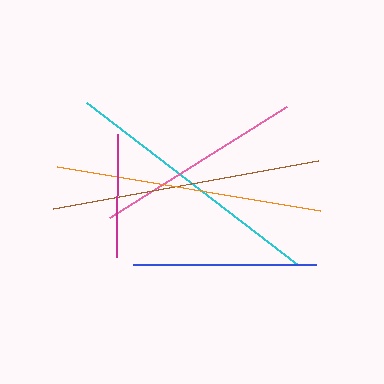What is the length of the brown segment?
The brown segment is approximately 270 pixels long.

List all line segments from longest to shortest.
From longest to shortest: brown, orange, cyan, pink, blue, magenta.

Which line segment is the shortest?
The magenta line is the shortest at approximately 123 pixels.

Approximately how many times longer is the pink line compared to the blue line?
The pink line is approximately 1.1 times the length of the blue line.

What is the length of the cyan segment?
The cyan segment is approximately 266 pixels long.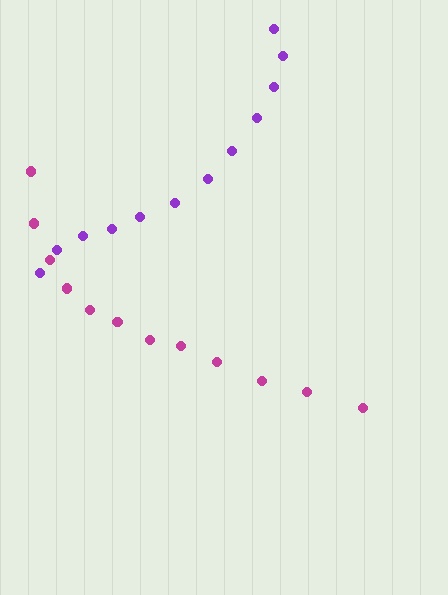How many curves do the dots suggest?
There are 2 distinct paths.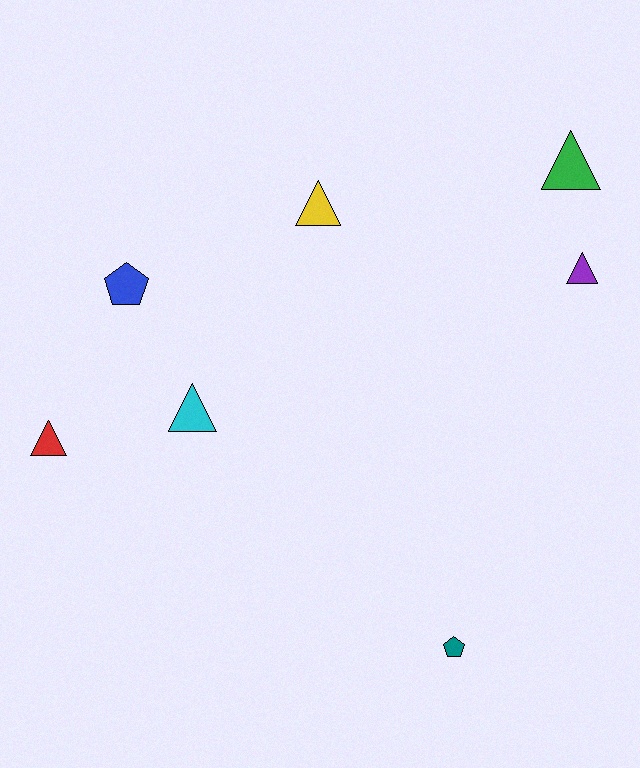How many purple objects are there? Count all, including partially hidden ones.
There is 1 purple object.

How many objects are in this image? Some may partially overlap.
There are 7 objects.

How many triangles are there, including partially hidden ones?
There are 5 triangles.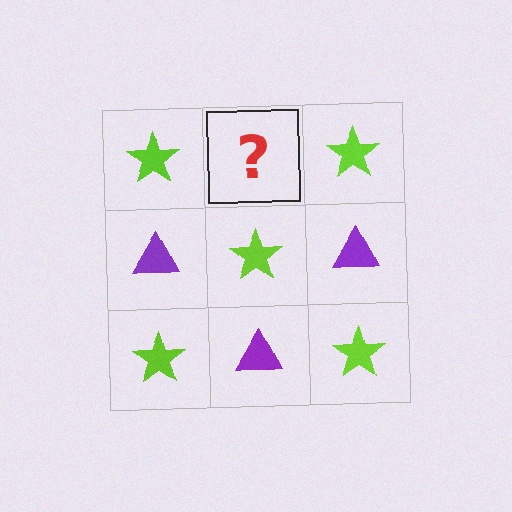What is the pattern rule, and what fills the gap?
The rule is that it alternates lime star and purple triangle in a checkerboard pattern. The gap should be filled with a purple triangle.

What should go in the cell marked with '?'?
The missing cell should contain a purple triangle.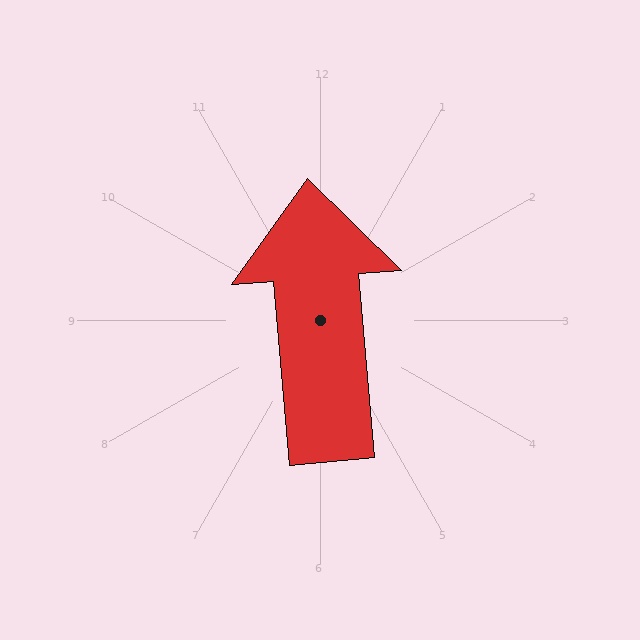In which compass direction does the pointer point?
North.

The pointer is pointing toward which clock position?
Roughly 12 o'clock.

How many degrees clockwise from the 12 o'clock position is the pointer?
Approximately 355 degrees.